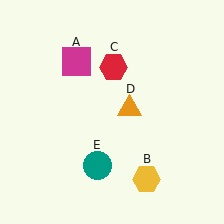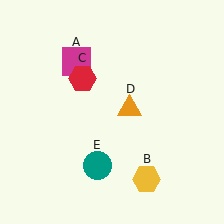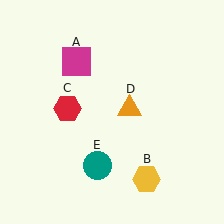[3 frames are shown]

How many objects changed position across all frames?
1 object changed position: red hexagon (object C).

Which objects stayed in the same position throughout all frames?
Magenta square (object A) and yellow hexagon (object B) and orange triangle (object D) and teal circle (object E) remained stationary.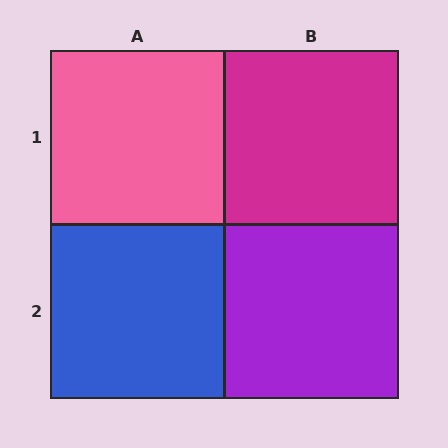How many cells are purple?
1 cell is purple.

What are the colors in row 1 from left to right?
Pink, magenta.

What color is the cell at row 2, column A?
Blue.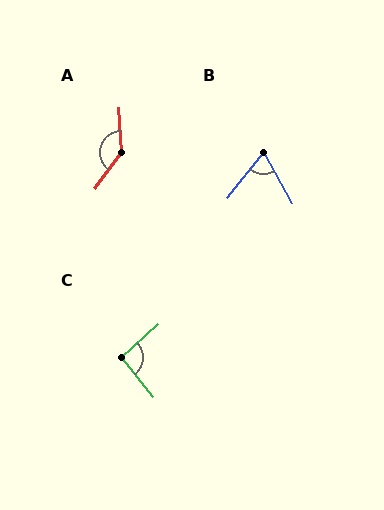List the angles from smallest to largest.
B (67°), C (94°), A (141°).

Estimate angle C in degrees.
Approximately 94 degrees.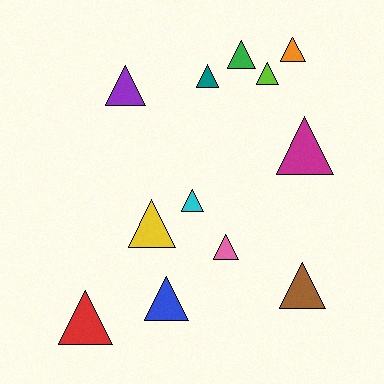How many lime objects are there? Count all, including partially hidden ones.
There is 1 lime object.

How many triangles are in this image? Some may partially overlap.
There are 12 triangles.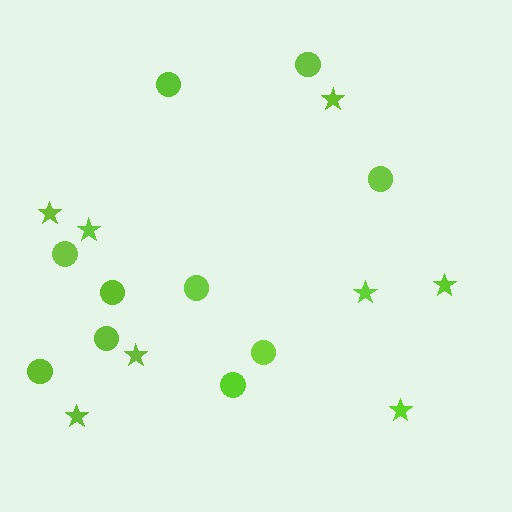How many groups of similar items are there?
There are 2 groups: one group of stars (8) and one group of circles (10).